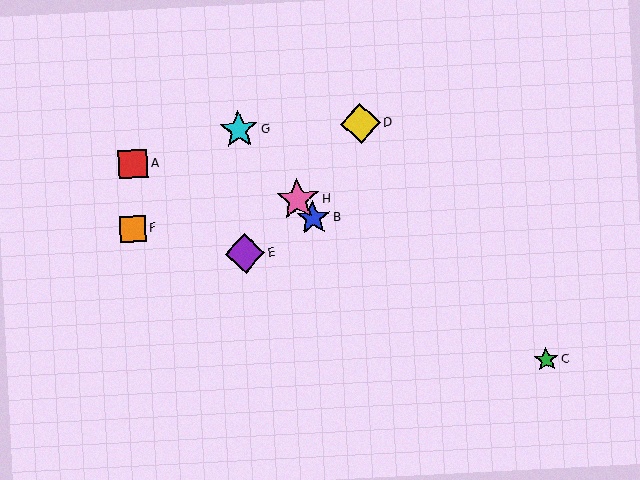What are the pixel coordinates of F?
Object F is at (133, 229).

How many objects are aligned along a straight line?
3 objects (B, G, H) are aligned along a straight line.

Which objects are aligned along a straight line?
Objects B, G, H are aligned along a straight line.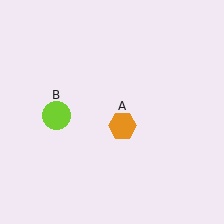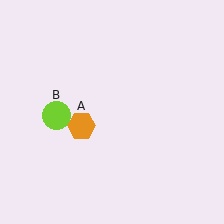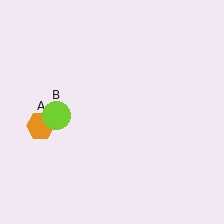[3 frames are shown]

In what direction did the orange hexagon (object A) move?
The orange hexagon (object A) moved left.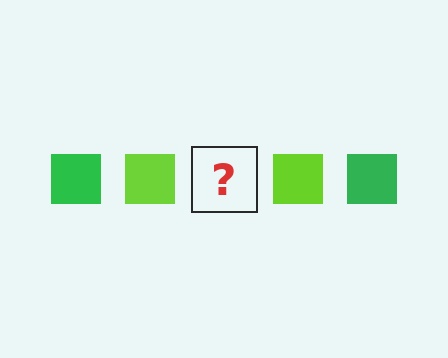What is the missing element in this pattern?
The missing element is a green square.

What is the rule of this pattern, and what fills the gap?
The rule is that the pattern cycles through green, lime squares. The gap should be filled with a green square.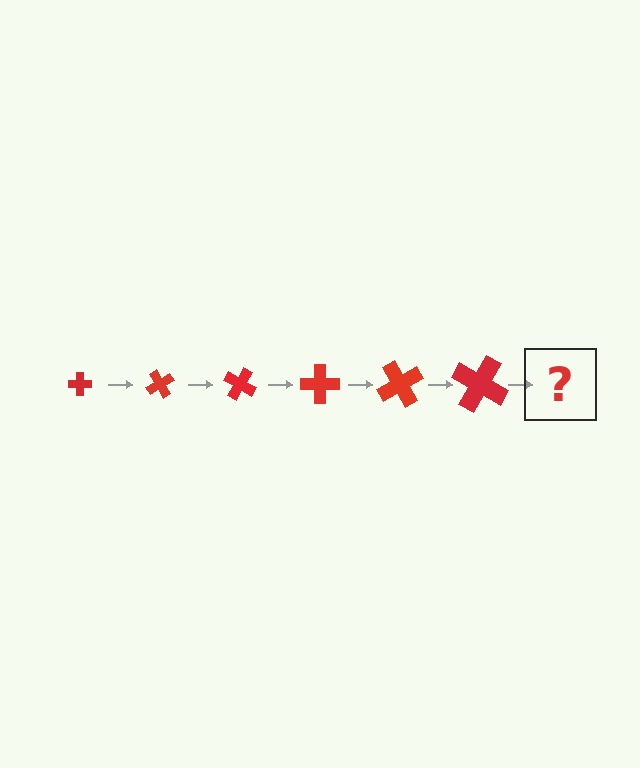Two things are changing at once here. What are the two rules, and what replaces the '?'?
The two rules are that the cross grows larger each step and it rotates 60 degrees each step. The '?' should be a cross, larger than the previous one and rotated 360 degrees from the start.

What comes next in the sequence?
The next element should be a cross, larger than the previous one and rotated 360 degrees from the start.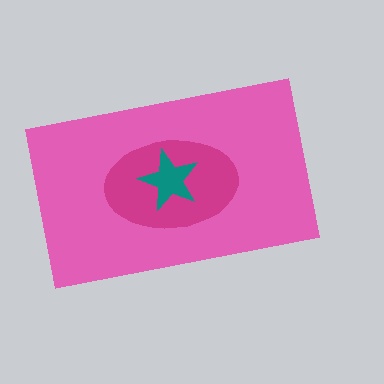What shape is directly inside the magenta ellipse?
The teal star.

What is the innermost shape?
The teal star.